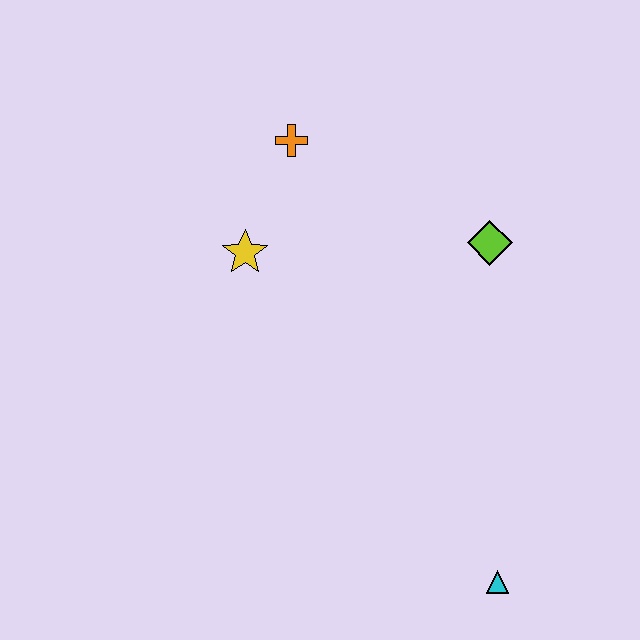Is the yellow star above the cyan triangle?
Yes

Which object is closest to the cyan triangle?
The lime diamond is closest to the cyan triangle.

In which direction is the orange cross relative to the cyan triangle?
The orange cross is above the cyan triangle.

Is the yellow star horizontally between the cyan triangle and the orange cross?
No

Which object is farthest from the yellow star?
The cyan triangle is farthest from the yellow star.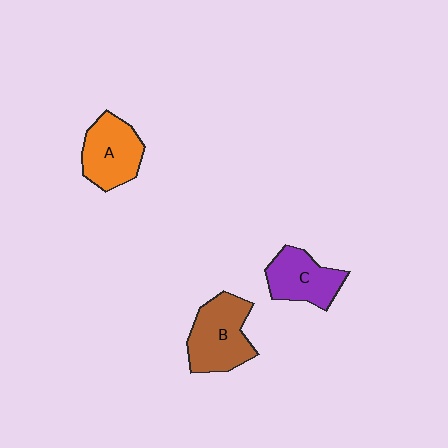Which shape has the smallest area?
Shape C (purple).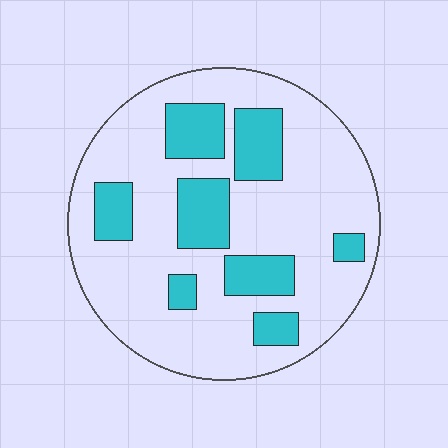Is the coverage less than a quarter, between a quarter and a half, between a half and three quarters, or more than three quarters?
Between a quarter and a half.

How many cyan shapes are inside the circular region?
8.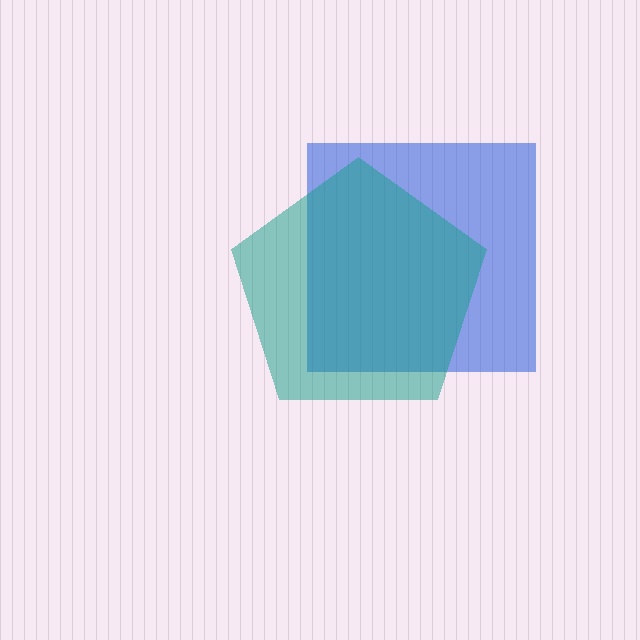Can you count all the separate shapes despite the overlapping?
Yes, there are 2 separate shapes.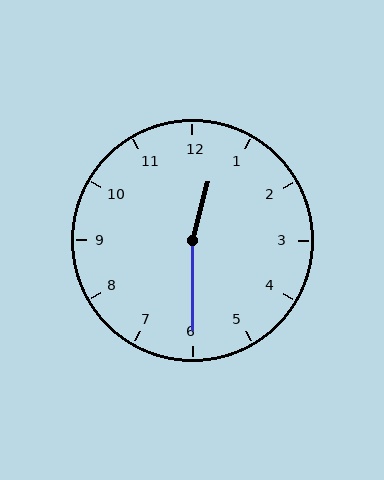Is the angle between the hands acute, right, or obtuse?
It is obtuse.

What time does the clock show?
12:30.